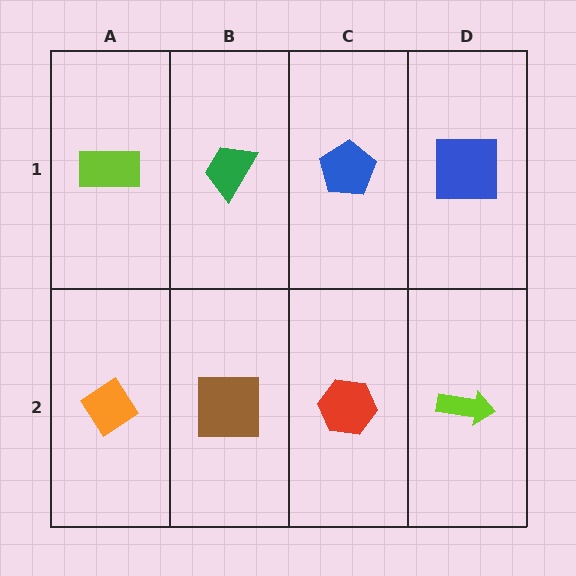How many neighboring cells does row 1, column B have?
3.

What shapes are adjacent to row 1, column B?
A brown square (row 2, column B), a lime rectangle (row 1, column A), a blue pentagon (row 1, column C).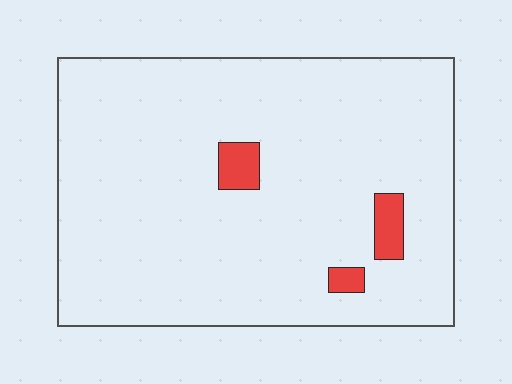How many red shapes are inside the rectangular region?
3.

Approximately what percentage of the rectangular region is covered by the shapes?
Approximately 5%.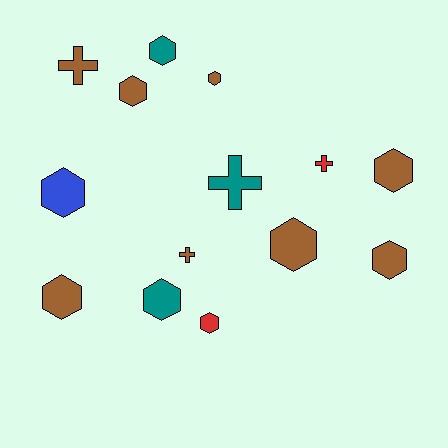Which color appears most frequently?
Brown, with 8 objects.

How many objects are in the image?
There are 14 objects.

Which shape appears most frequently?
Hexagon, with 10 objects.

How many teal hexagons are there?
There are 2 teal hexagons.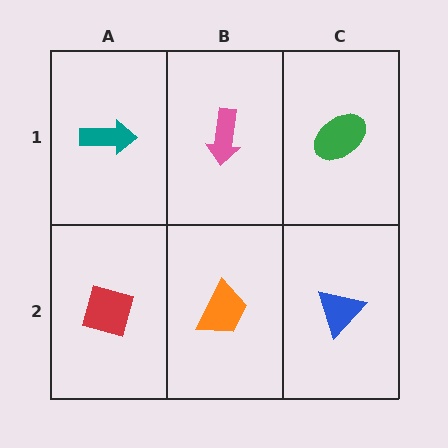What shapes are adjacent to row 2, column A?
A teal arrow (row 1, column A), an orange trapezoid (row 2, column B).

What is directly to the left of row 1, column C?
A pink arrow.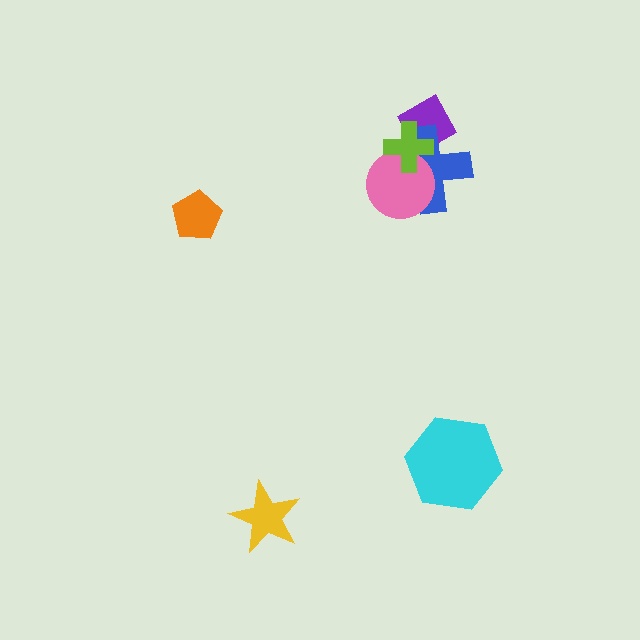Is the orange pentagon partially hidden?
No, no other shape covers it.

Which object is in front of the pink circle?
The lime cross is in front of the pink circle.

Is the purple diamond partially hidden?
Yes, it is partially covered by another shape.